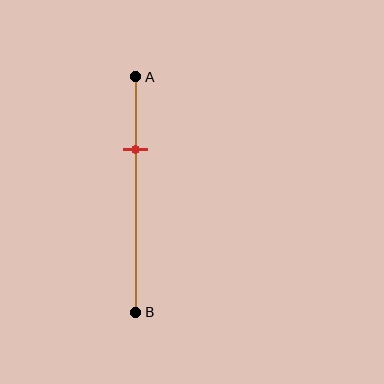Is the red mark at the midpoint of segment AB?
No, the mark is at about 30% from A, not at the 50% midpoint.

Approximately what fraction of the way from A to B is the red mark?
The red mark is approximately 30% of the way from A to B.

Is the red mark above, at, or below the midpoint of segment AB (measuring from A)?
The red mark is above the midpoint of segment AB.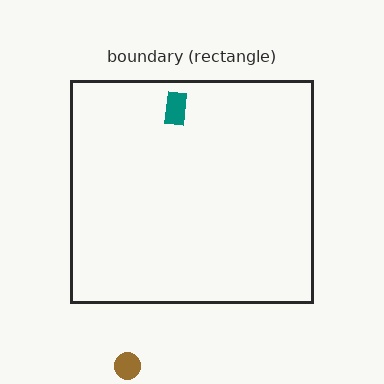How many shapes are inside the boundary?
1 inside, 1 outside.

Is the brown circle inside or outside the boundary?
Outside.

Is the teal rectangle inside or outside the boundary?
Inside.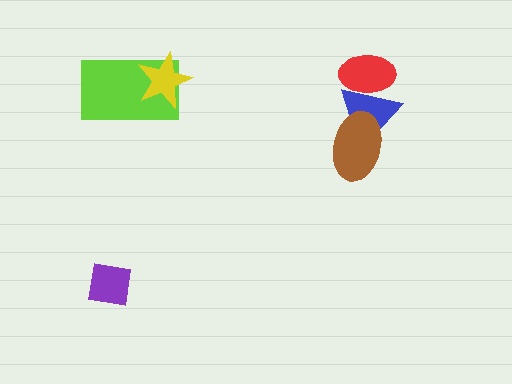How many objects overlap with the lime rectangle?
1 object overlaps with the lime rectangle.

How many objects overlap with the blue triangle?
2 objects overlap with the blue triangle.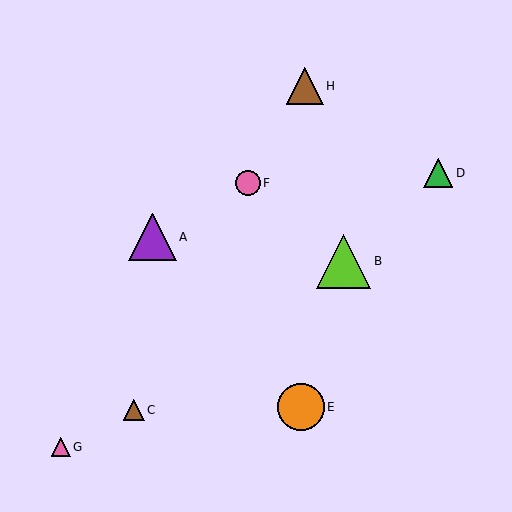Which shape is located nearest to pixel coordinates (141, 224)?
The purple triangle (labeled A) at (153, 237) is nearest to that location.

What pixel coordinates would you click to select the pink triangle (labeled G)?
Click at (61, 447) to select the pink triangle G.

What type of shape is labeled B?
Shape B is a lime triangle.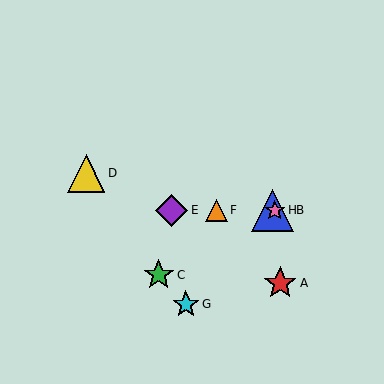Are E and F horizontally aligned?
Yes, both are at y≈211.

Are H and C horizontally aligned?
No, H is at y≈211 and C is at y≈275.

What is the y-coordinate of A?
Object A is at y≈283.